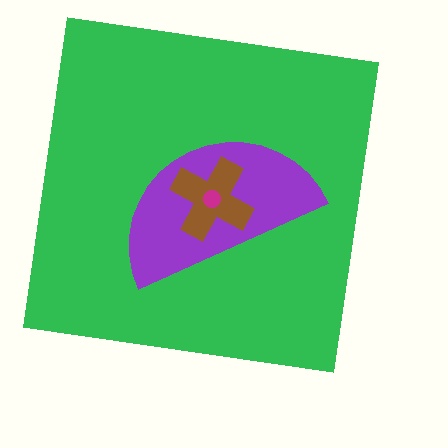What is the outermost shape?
The green square.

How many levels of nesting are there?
4.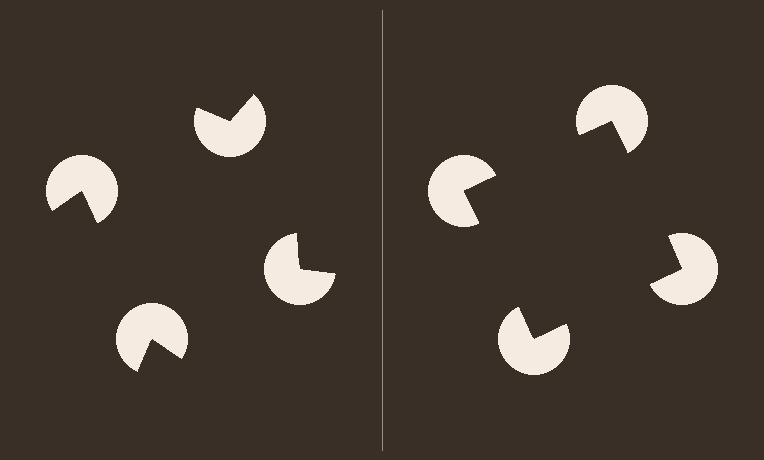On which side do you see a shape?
An illusory square appears on the right side. On the left side the wedge cuts are rotated, so no coherent shape forms.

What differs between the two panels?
The pac-man discs are positioned identically on both sides; only the wedge orientations differ. On the right they align to a square; on the left they are misaligned.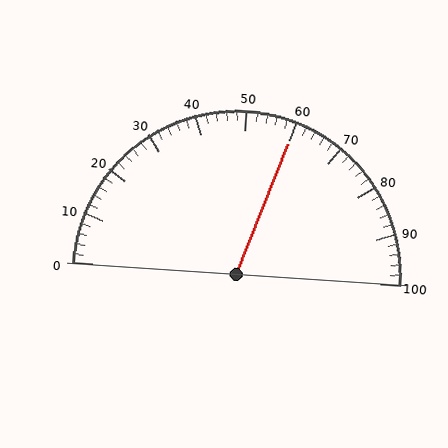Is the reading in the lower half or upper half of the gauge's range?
The reading is in the upper half of the range (0 to 100).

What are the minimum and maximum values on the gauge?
The gauge ranges from 0 to 100.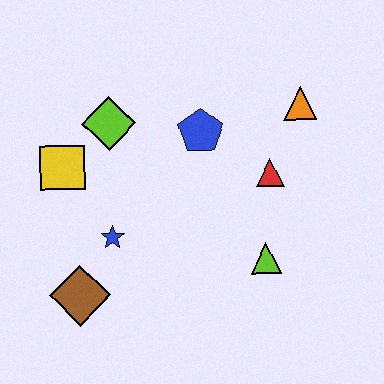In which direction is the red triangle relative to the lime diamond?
The red triangle is to the right of the lime diamond.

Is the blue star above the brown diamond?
Yes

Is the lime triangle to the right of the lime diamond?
Yes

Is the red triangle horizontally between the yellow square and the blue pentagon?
No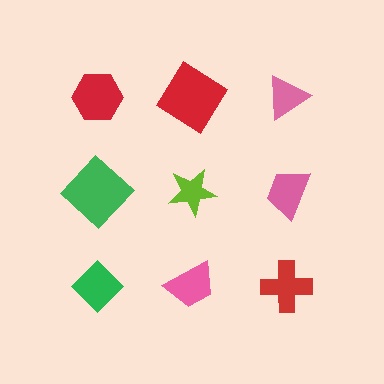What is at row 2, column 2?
A lime star.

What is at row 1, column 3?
A pink triangle.